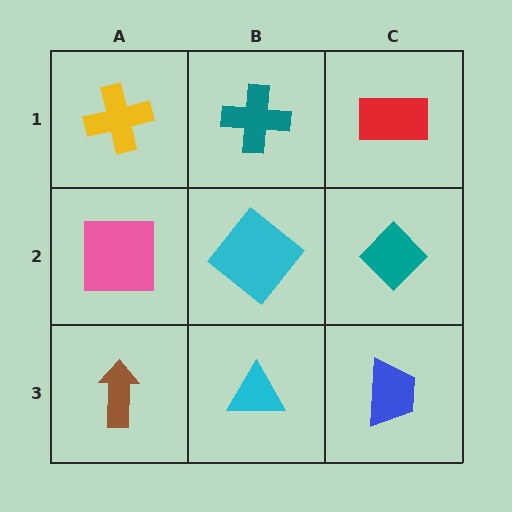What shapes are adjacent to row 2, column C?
A red rectangle (row 1, column C), a blue trapezoid (row 3, column C), a cyan diamond (row 2, column B).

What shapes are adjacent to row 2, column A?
A yellow cross (row 1, column A), a brown arrow (row 3, column A), a cyan diamond (row 2, column B).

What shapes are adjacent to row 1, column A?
A pink square (row 2, column A), a teal cross (row 1, column B).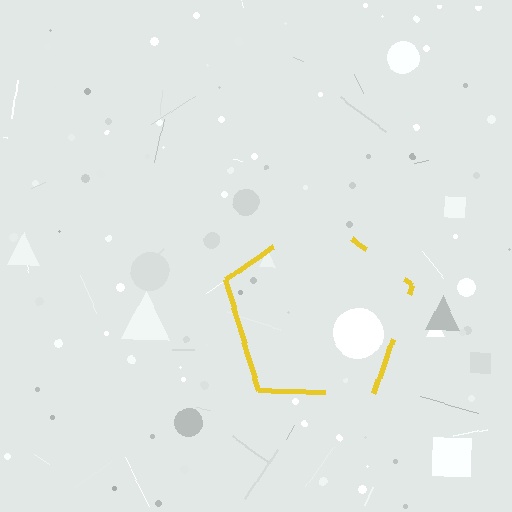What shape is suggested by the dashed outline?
The dashed outline suggests a pentagon.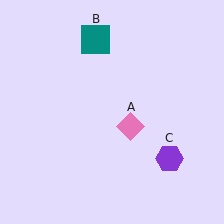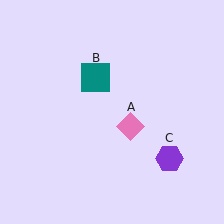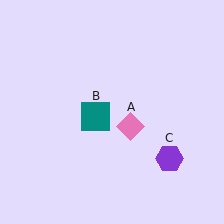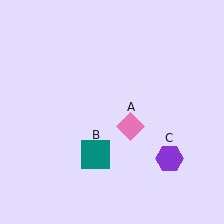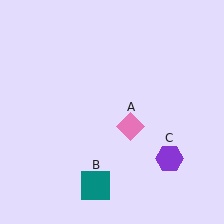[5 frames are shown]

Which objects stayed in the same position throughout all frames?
Pink diamond (object A) and purple hexagon (object C) remained stationary.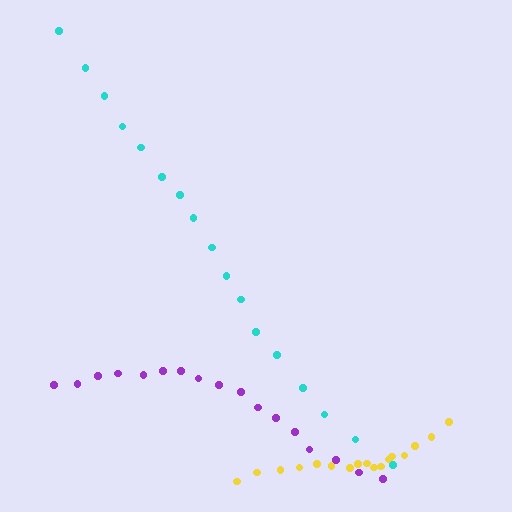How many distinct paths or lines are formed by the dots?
There are 3 distinct paths.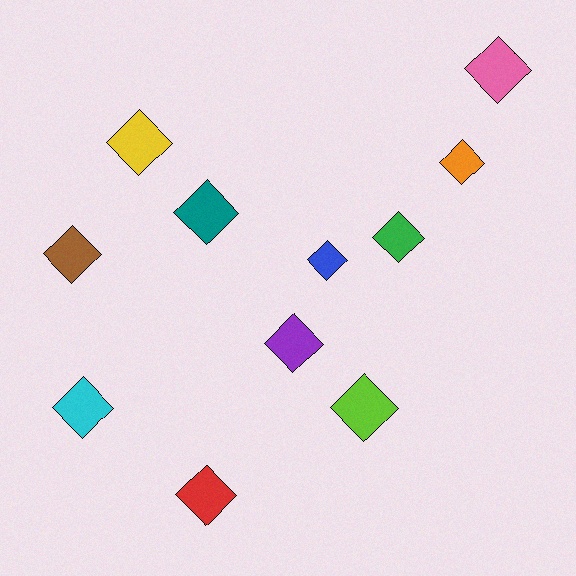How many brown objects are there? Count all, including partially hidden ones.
There is 1 brown object.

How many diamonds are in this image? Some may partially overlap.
There are 11 diamonds.